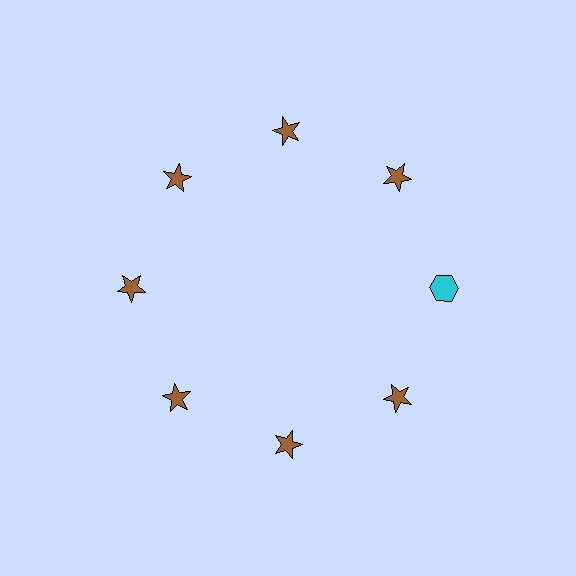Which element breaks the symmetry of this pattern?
The cyan hexagon at roughly the 3 o'clock position breaks the symmetry. All other shapes are brown stars.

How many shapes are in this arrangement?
There are 8 shapes arranged in a ring pattern.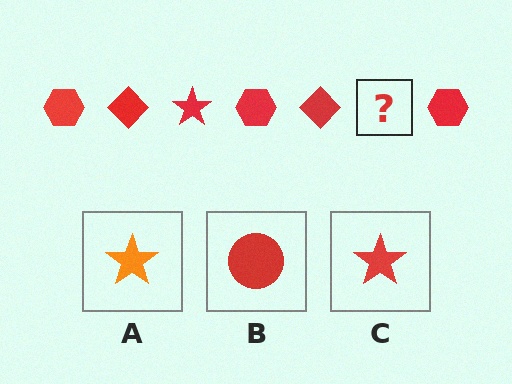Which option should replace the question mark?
Option C.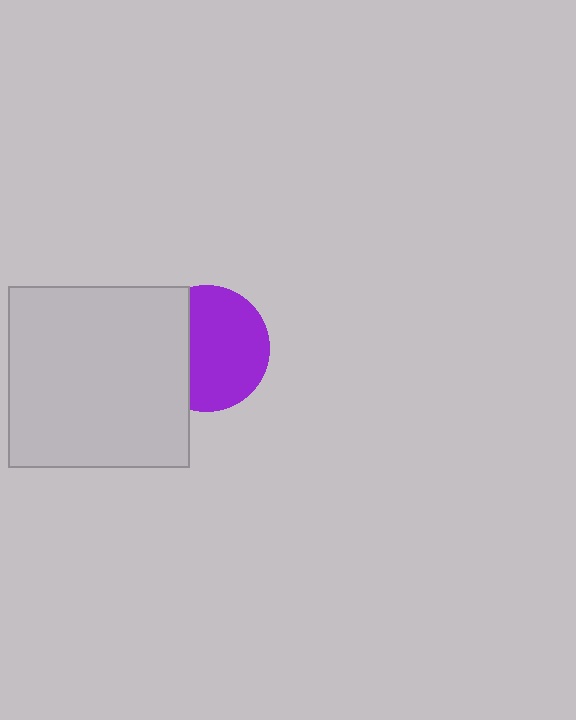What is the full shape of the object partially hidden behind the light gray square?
The partially hidden object is a purple circle.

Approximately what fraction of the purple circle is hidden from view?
Roughly 33% of the purple circle is hidden behind the light gray square.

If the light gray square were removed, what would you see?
You would see the complete purple circle.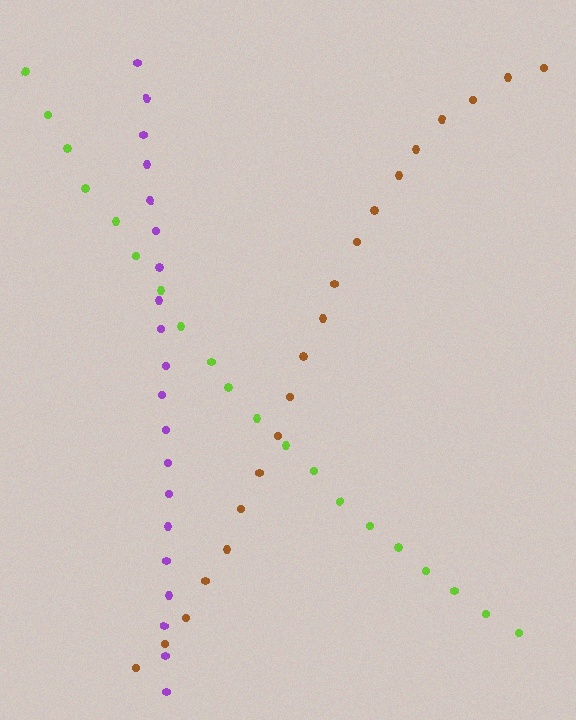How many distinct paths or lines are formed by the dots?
There are 3 distinct paths.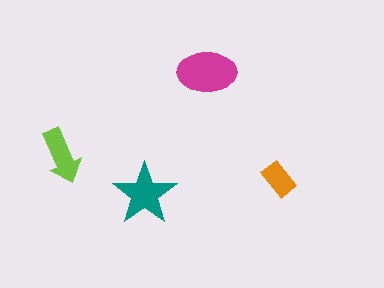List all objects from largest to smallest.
The magenta ellipse, the teal star, the lime arrow, the orange rectangle.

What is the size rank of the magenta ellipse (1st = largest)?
1st.